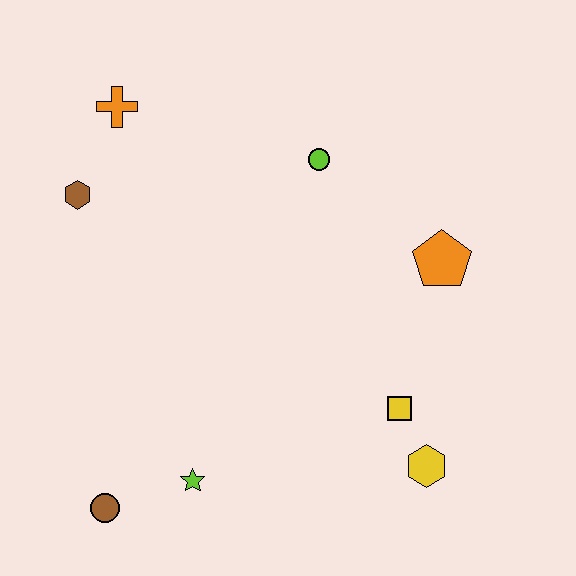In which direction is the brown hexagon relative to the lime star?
The brown hexagon is above the lime star.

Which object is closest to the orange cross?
The brown hexagon is closest to the orange cross.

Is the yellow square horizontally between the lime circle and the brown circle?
No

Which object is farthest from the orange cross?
The yellow hexagon is farthest from the orange cross.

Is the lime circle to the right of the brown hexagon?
Yes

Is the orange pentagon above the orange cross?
No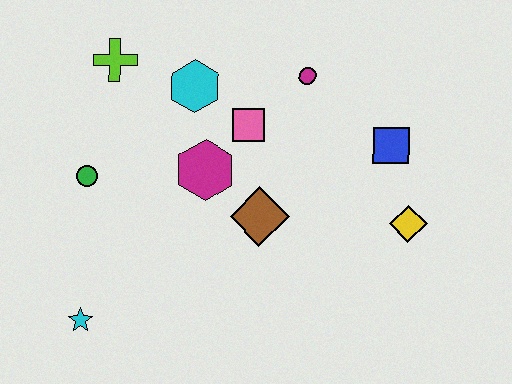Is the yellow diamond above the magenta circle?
No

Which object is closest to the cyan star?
The green circle is closest to the cyan star.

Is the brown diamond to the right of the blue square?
No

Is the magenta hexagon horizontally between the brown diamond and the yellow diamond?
No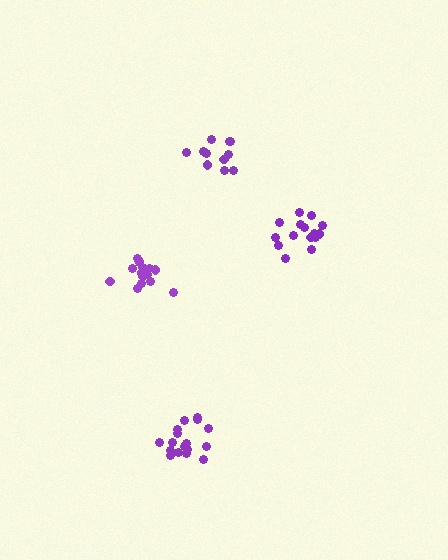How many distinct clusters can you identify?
There are 4 distinct clusters.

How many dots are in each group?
Group 1: 15 dots, Group 2: 15 dots, Group 3: 17 dots, Group 4: 11 dots (58 total).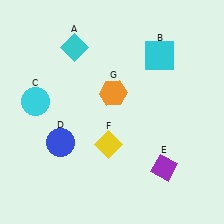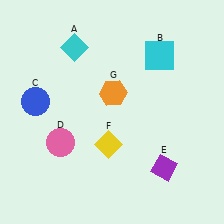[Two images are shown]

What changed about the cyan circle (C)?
In Image 1, C is cyan. In Image 2, it changed to blue.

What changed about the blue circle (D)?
In Image 1, D is blue. In Image 2, it changed to pink.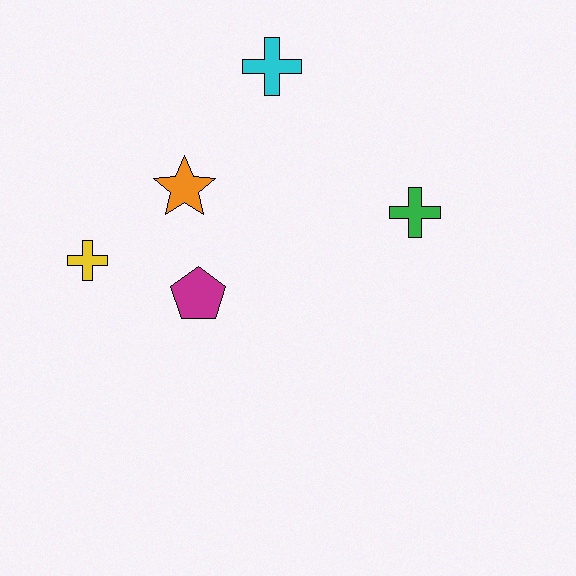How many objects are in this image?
There are 5 objects.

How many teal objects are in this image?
There are no teal objects.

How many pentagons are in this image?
There is 1 pentagon.